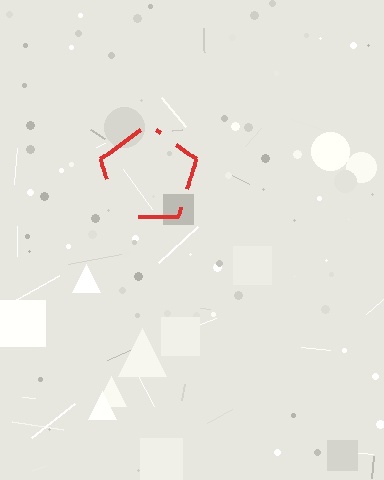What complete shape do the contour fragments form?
The contour fragments form a pentagon.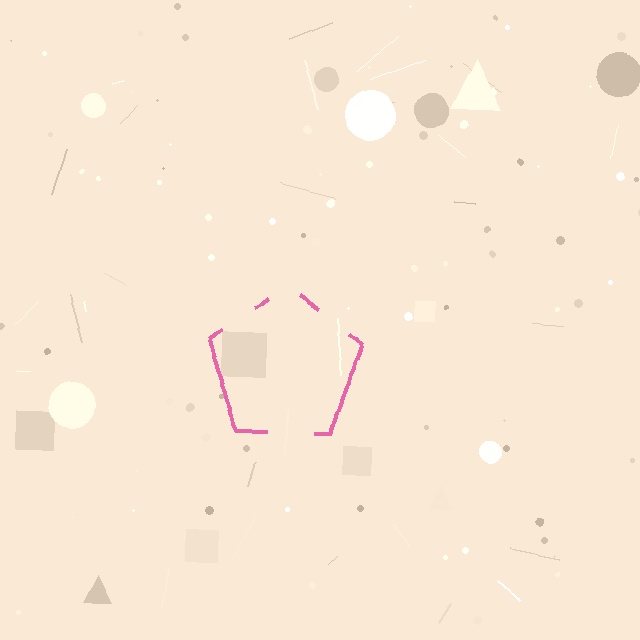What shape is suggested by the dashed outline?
The dashed outline suggests a pentagon.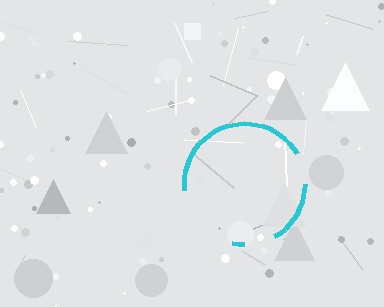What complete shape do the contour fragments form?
The contour fragments form a circle.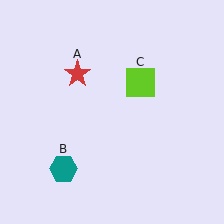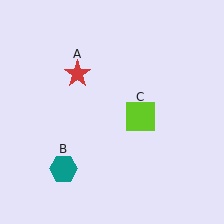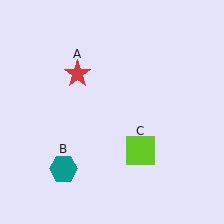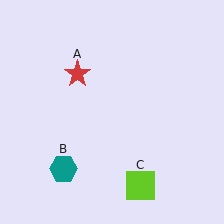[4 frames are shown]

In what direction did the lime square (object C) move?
The lime square (object C) moved down.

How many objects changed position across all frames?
1 object changed position: lime square (object C).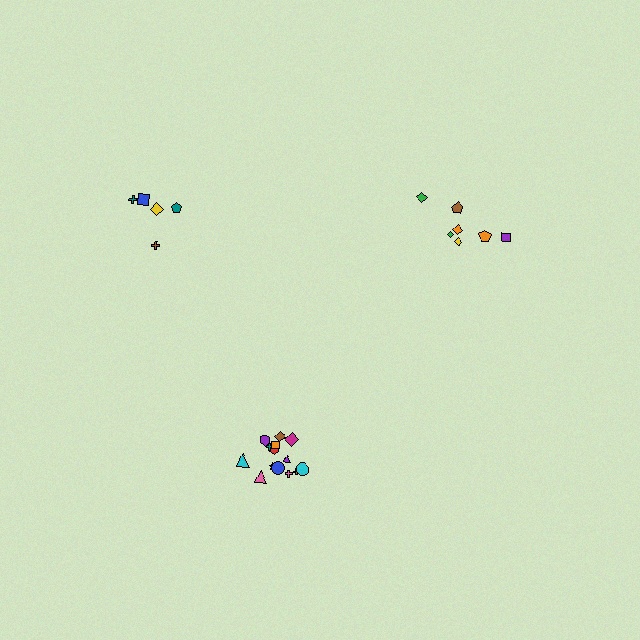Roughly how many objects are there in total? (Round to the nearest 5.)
Roughly 25 objects in total.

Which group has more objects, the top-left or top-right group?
The top-right group.